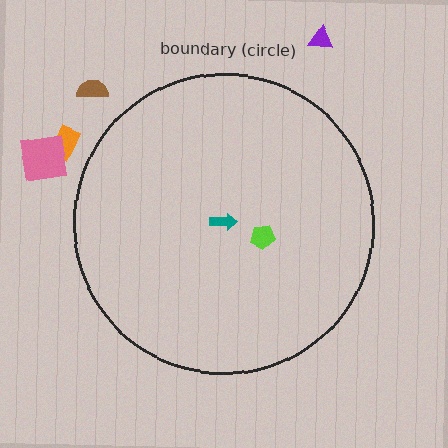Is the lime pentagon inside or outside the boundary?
Inside.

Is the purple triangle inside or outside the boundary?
Outside.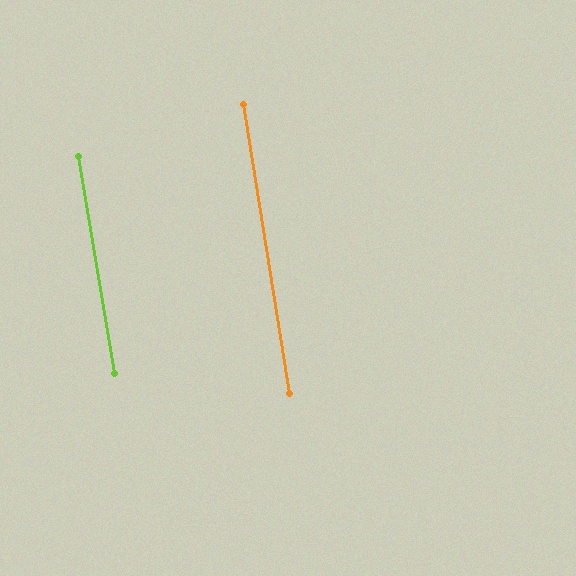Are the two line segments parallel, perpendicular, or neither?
Parallel — their directions differ by only 0.7°.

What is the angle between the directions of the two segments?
Approximately 1 degree.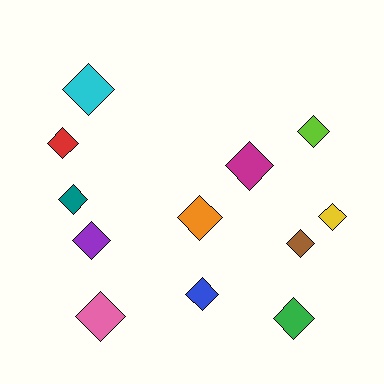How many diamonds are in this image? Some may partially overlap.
There are 12 diamonds.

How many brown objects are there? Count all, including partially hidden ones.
There is 1 brown object.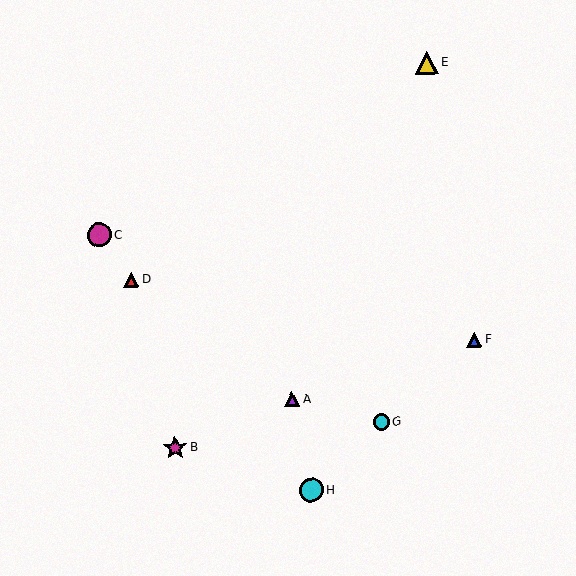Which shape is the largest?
The magenta star (labeled B) is the largest.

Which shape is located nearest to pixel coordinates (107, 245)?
The magenta circle (labeled C) at (99, 235) is nearest to that location.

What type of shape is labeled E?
Shape E is a yellow triangle.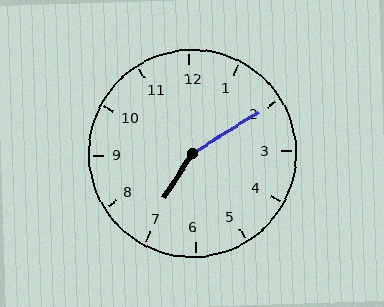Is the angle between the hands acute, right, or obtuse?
It is obtuse.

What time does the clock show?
7:10.